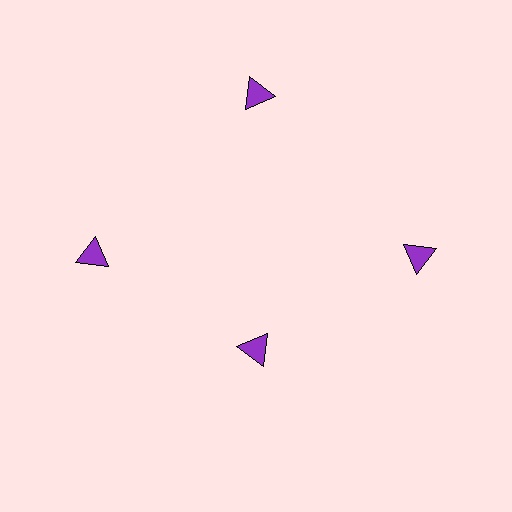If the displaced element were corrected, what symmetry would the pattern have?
It would have 4-fold rotational symmetry — the pattern would map onto itself every 90 degrees.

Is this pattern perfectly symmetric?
No. The 4 purple triangles are arranged in a ring, but one element near the 6 o'clock position is pulled inward toward the center, breaking the 4-fold rotational symmetry.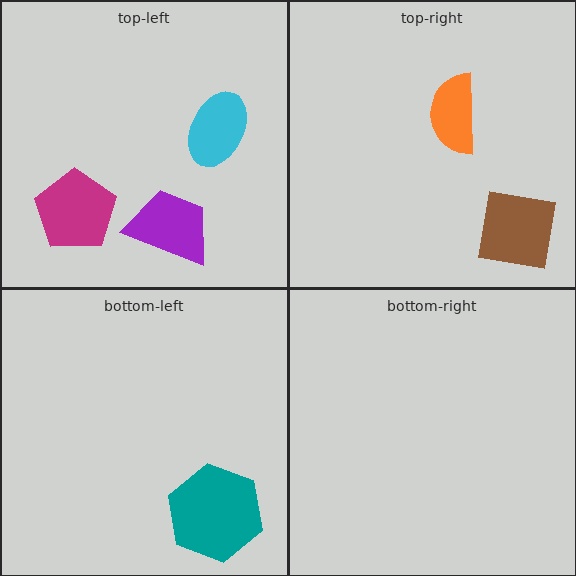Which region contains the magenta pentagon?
The top-left region.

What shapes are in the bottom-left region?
The teal hexagon.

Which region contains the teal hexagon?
The bottom-left region.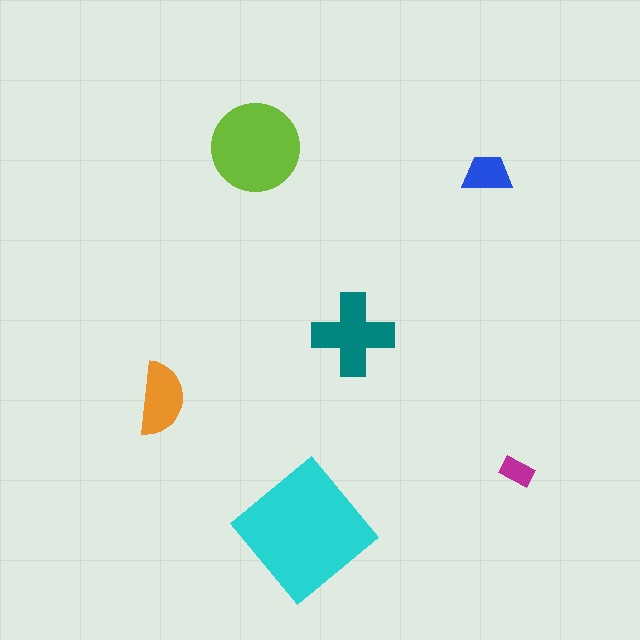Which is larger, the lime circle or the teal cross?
The lime circle.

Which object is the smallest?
The magenta rectangle.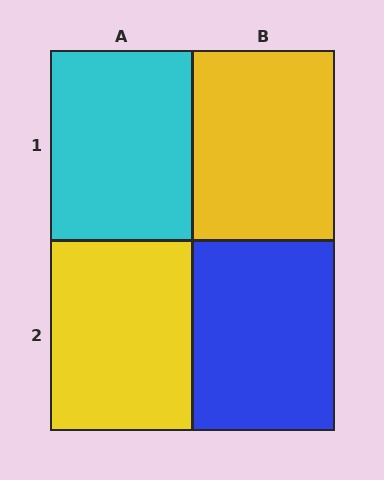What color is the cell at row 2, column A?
Yellow.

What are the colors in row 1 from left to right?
Cyan, yellow.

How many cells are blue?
1 cell is blue.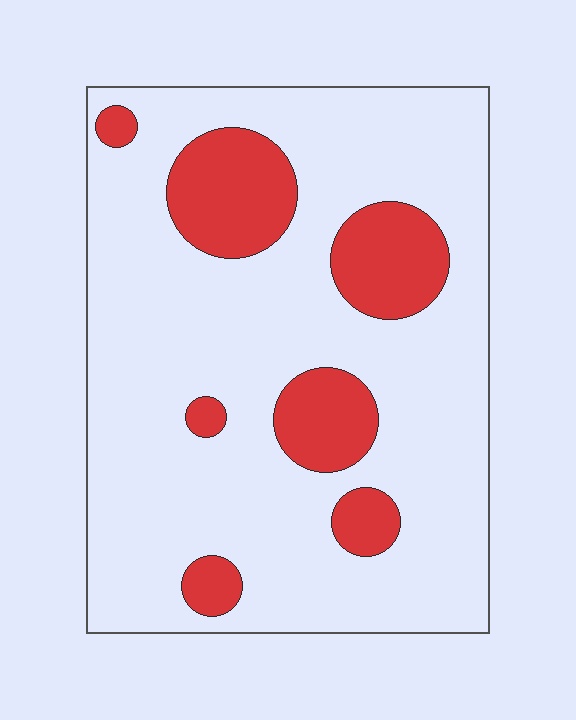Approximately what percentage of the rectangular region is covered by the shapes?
Approximately 20%.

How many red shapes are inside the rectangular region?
7.